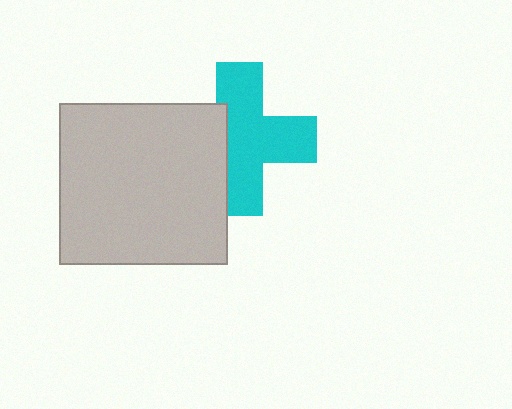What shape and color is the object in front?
The object in front is a light gray rectangle.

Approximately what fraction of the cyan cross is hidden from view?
Roughly 31% of the cyan cross is hidden behind the light gray rectangle.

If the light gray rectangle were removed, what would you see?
You would see the complete cyan cross.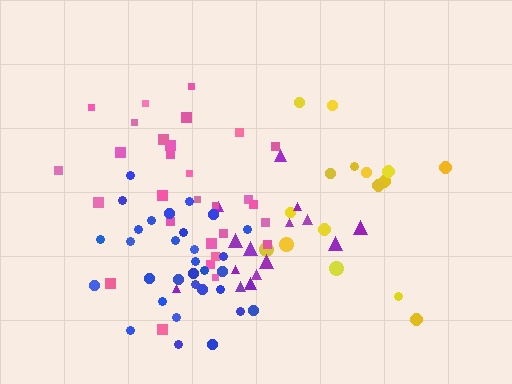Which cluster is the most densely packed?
Blue.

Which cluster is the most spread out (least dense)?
Purple.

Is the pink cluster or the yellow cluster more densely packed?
Pink.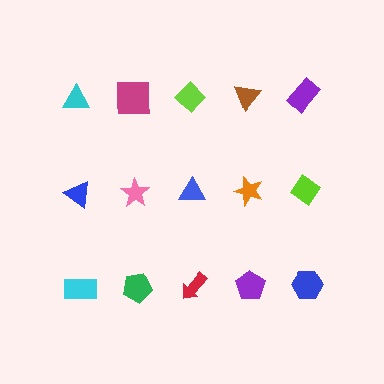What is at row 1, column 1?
A cyan triangle.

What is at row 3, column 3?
A red arrow.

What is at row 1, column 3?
A lime diamond.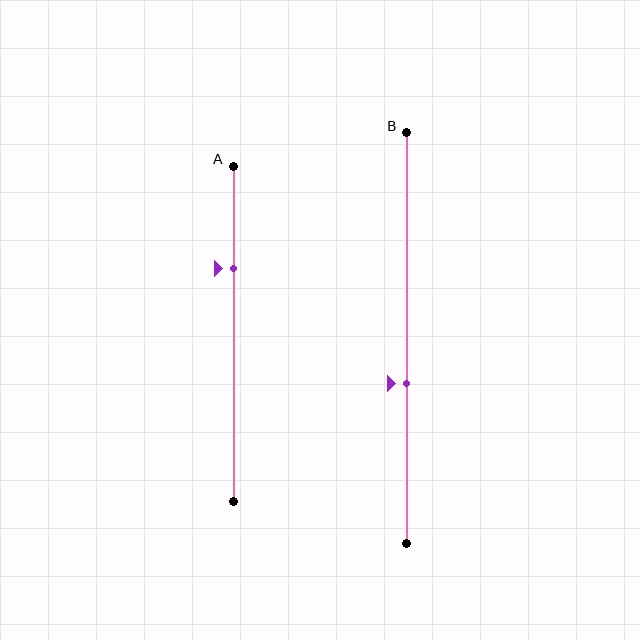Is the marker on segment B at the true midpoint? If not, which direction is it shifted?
No, the marker on segment B is shifted downward by about 11% of the segment length.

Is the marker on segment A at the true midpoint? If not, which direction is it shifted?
No, the marker on segment A is shifted upward by about 20% of the segment length.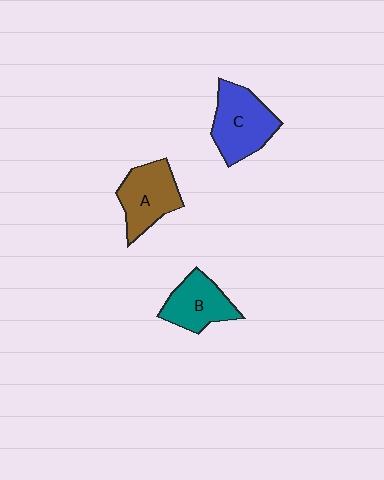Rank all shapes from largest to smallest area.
From largest to smallest: C (blue), A (brown), B (teal).